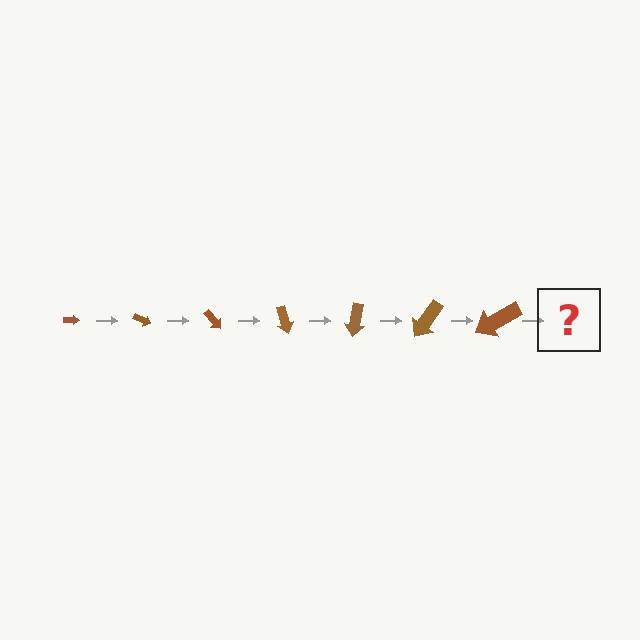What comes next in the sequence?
The next element should be an arrow, larger than the previous one and rotated 175 degrees from the start.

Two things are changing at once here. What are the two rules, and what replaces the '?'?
The two rules are that the arrow grows larger each step and it rotates 25 degrees each step. The '?' should be an arrow, larger than the previous one and rotated 175 degrees from the start.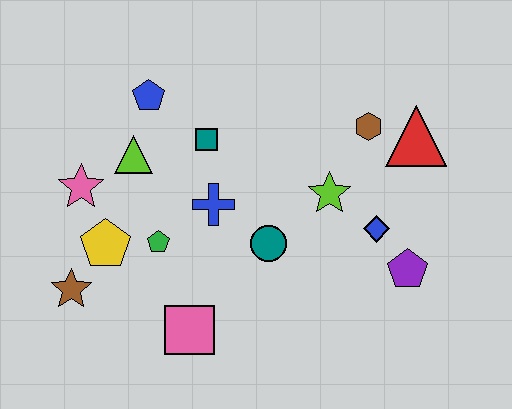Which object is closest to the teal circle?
The blue cross is closest to the teal circle.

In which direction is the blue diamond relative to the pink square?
The blue diamond is to the right of the pink square.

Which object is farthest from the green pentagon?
The red triangle is farthest from the green pentagon.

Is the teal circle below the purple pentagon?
No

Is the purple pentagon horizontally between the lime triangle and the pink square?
No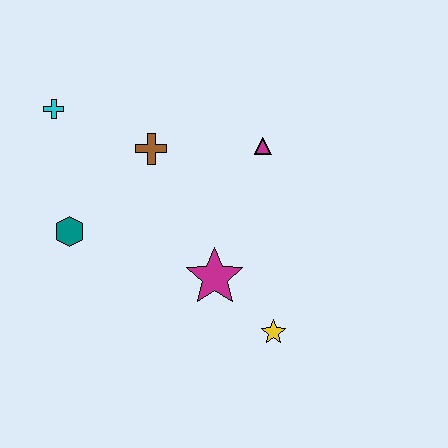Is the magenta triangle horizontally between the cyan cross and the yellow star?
Yes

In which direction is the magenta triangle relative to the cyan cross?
The magenta triangle is to the right of the cyan cross.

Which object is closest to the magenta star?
The yellow star is closest to the magenta star.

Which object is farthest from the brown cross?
The yellow star is farthest from the brown cross.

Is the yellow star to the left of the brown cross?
No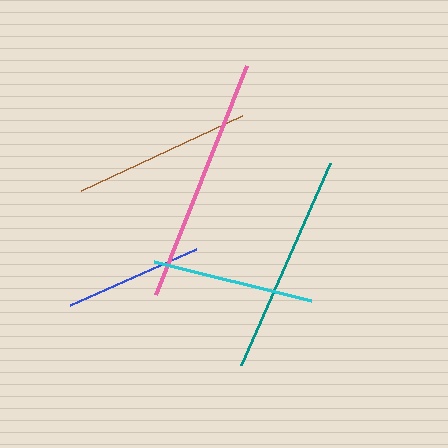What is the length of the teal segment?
The teal segment is approximately 221 pixels long.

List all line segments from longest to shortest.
From longest to shortest: pink, teal, brown, cyan, blue.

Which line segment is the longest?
The pink line is the longest at approximately 246 pixels.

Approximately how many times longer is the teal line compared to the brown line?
The teal line is approximately 1.2 times the length of the brown line.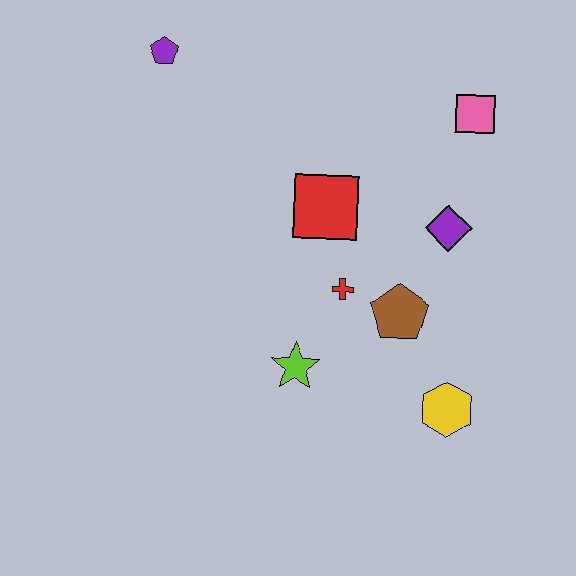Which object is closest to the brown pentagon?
The red cross is closest to the brown pentagon.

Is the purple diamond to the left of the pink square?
Yes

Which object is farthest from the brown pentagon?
The purple pentagon is farthest from the brown pentagon.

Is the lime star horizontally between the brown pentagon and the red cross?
No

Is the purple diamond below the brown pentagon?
No